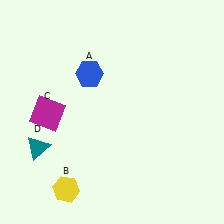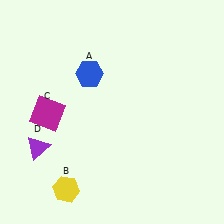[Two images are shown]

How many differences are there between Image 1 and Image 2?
There is 1 difference between the two images.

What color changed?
The triangle (D) changed from teal in Image 1 to purple in Image 2.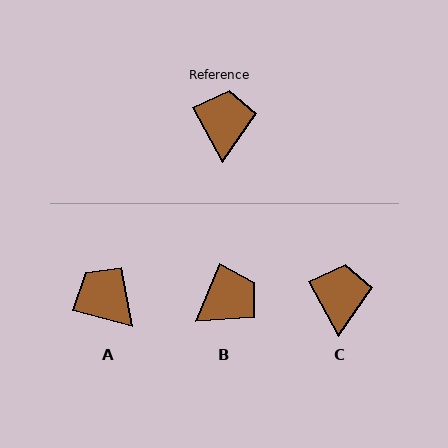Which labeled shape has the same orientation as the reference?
C.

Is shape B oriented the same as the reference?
No, it is off by about 51 degrees.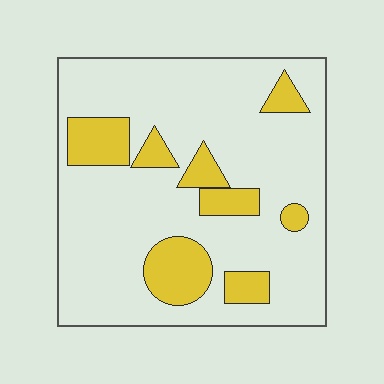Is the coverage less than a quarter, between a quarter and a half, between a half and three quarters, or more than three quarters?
Less than a quarter.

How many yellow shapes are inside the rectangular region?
8.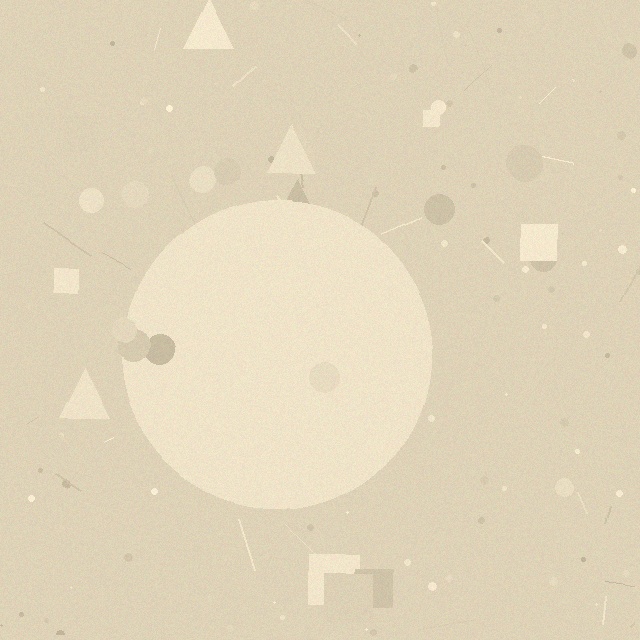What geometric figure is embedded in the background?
A circle is embedded in the background.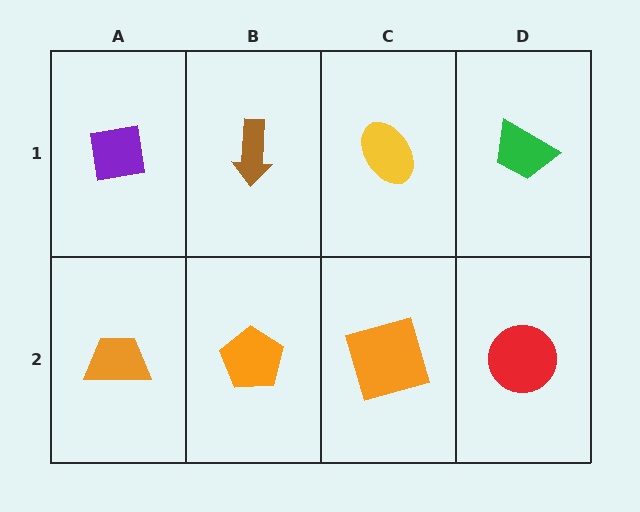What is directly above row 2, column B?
A brown arrow.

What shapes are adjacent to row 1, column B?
An orange pentagon (row 2, column B), a purple square (row 1, column A), a yellow ellipse (row 1, column C).